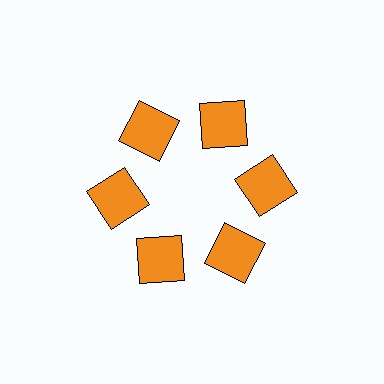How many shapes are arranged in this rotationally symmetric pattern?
There are 6 shapes, arranged in 6 groups of 1.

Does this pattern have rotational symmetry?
Yes, this pattern has 6-fold rotational symmetry. It looks the same after rotating 60 degrees around the center.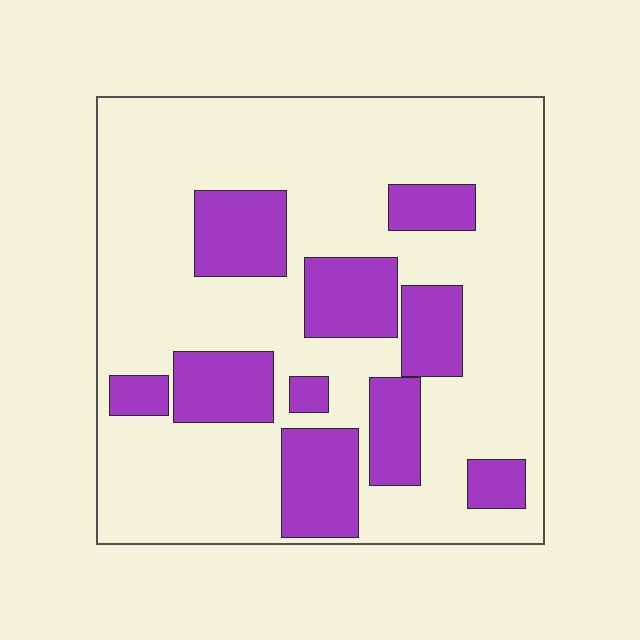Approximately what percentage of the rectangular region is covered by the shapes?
Approximately 25%.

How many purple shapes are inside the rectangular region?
10.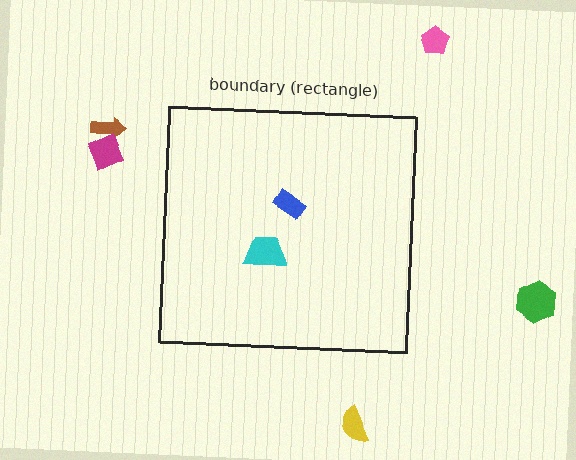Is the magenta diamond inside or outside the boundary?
Outside.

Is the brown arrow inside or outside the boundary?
Outside.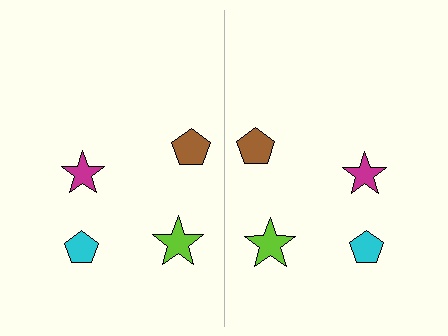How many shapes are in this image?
There are 8 shapes in this image.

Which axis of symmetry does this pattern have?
The pattern has a vertical axis of symmetry running through the center of the image.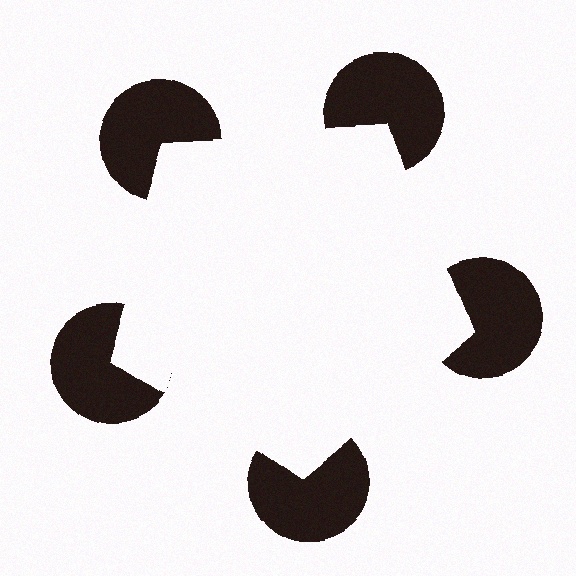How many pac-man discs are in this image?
There are 5 — one at each vertex of the illusory pentagon.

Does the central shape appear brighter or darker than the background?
It typically appears slightly brighter than the background, even though no actual brightness change is drawn.